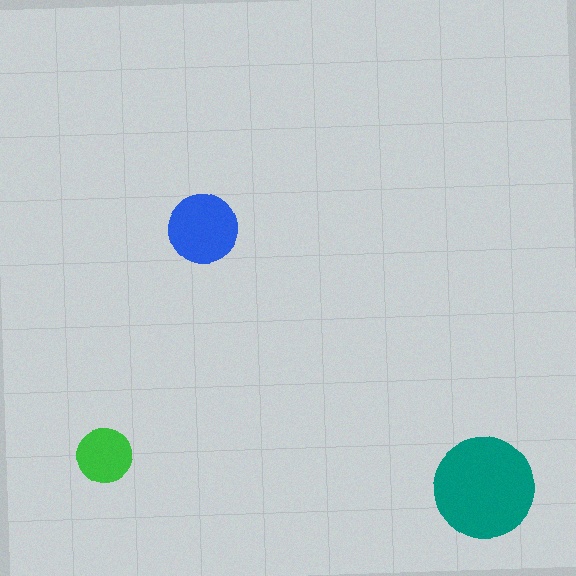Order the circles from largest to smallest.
the teal one, the blue one, the green one.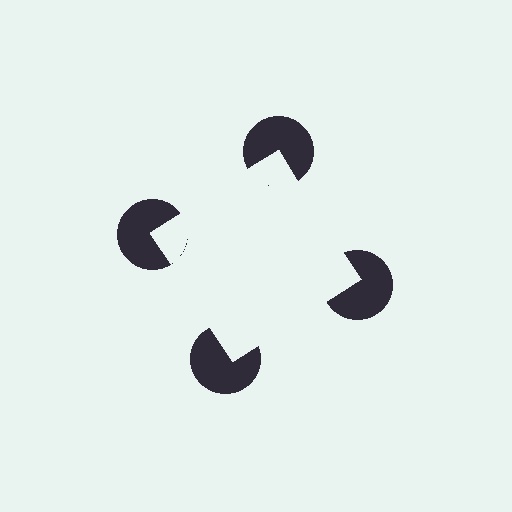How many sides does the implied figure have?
4 sides.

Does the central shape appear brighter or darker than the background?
It typically appears slightly brighter than the background, even though no actual brightness change is drawn.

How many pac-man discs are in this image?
There are 4 — one at each vertex of the illusory square.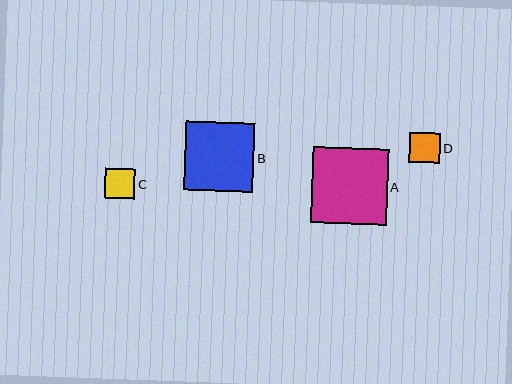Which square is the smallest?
Square C is the smallest with a size of approximately 30 pixels.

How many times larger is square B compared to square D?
Square B is approximately 2.3 times the size of square D.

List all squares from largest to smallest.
From largest to smallest: A, B, D, C.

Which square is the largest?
Square A is the largest with a size of approximately 76 pixels.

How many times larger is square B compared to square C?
Square B is approximately 2.3 times the size of square C.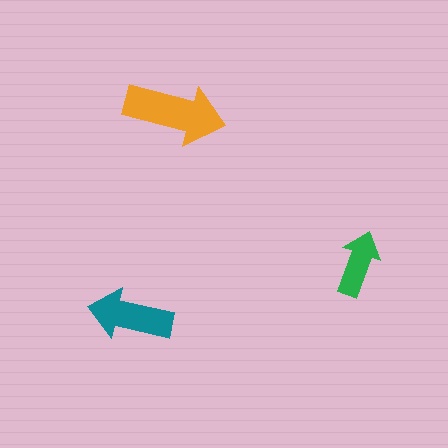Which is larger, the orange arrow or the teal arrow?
The orange one.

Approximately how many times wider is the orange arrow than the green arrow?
About 1.5 times wider.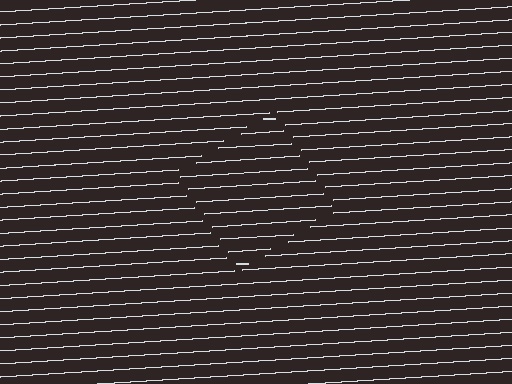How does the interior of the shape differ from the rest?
The interior of the shape contains the same grating, shifted by half a period — the contour is defined by the phase discontinuity where line-ends from the inner and outer gratings abut.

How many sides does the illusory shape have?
4 sides — the line-ends trace a square.